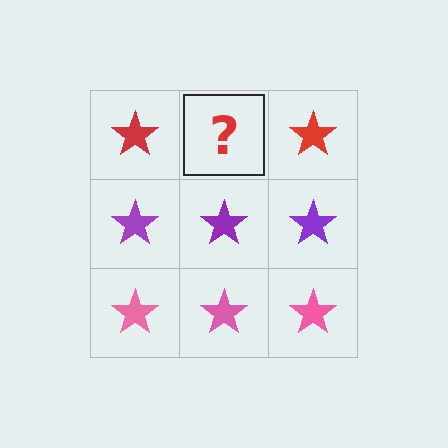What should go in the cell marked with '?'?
The missing cell should contain a red star.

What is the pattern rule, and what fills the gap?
The rule is that each row has a consistent color. The gap should be filled with a red star.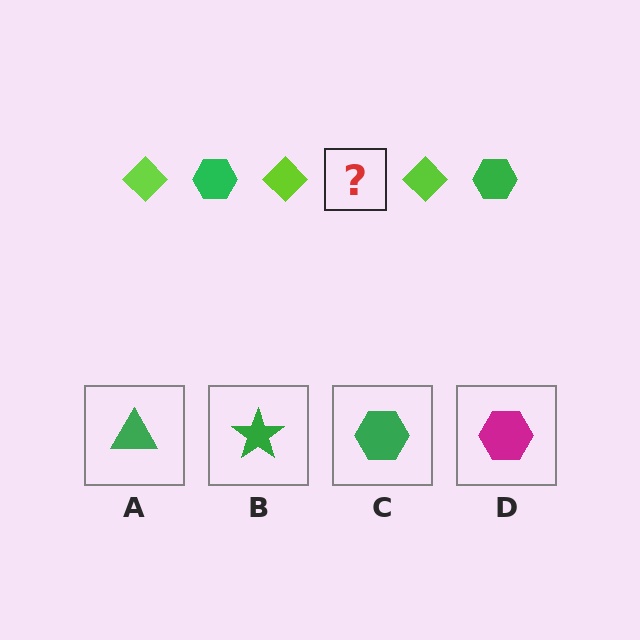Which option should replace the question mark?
Option C.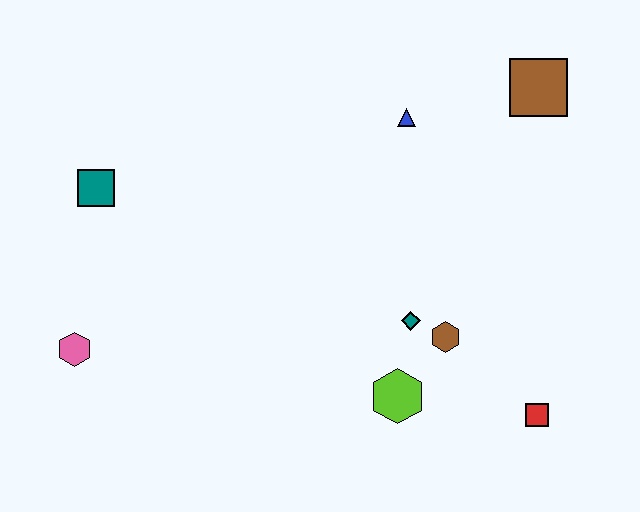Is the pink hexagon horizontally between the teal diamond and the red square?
No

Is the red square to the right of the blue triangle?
Yes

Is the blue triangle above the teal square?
Yes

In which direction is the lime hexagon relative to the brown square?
The lime hexagon is below the brown square.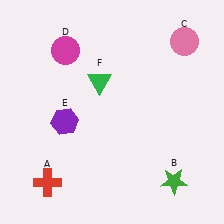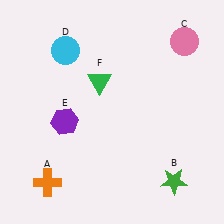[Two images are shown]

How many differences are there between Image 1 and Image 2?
There are 2 differences between the two images.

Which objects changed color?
A changed from red to orange. D changed from magenta to cyan.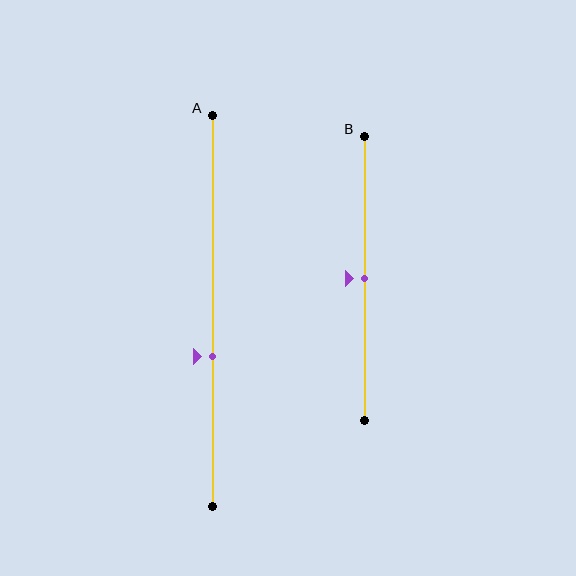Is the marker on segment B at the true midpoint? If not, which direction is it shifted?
Yes, the marker on segment B is at the true midpoint.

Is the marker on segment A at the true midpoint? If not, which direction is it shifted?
No, the marker on segment A is shifted downward by about 12% of the segment length.